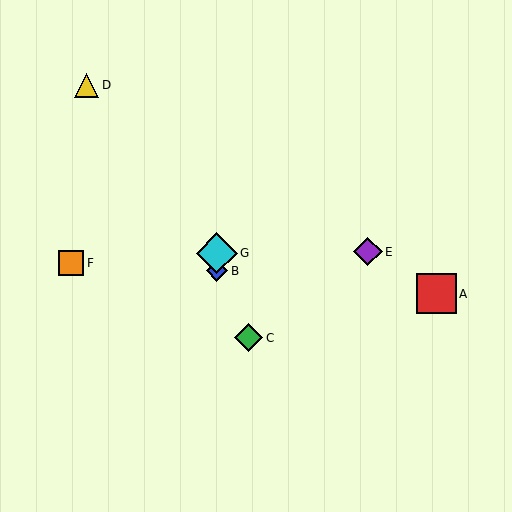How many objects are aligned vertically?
2 objects (B, G) are aligned vertically.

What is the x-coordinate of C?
Object C is at x≈249.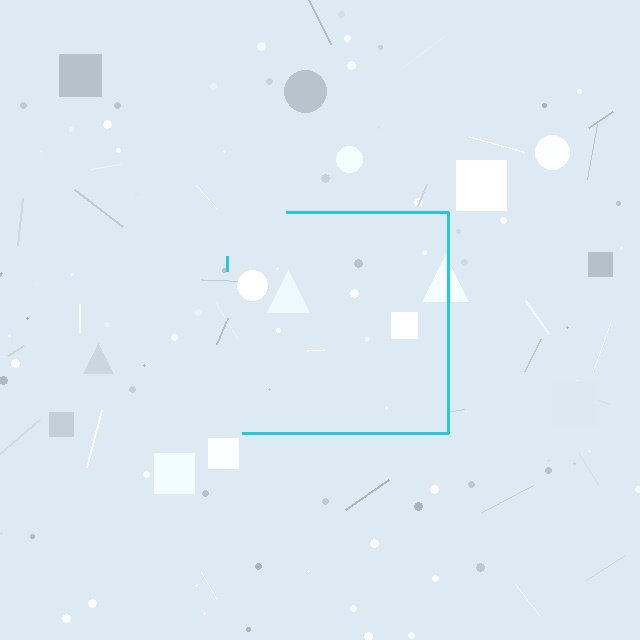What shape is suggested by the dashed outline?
The dashed outline suggests a square.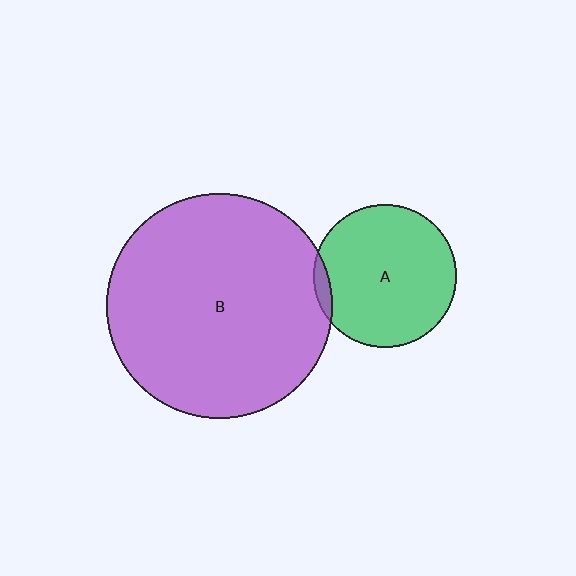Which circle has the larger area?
Circle B (purple).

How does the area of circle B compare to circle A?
Approximately 2.5 times.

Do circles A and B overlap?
Yes.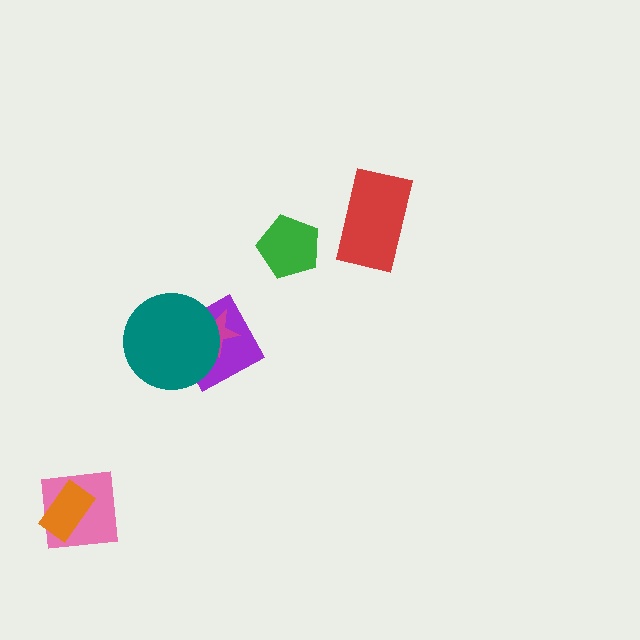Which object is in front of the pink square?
The orange rectangle is in front of the pink square.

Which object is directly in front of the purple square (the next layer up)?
The magenta star is directly in front of the purple square.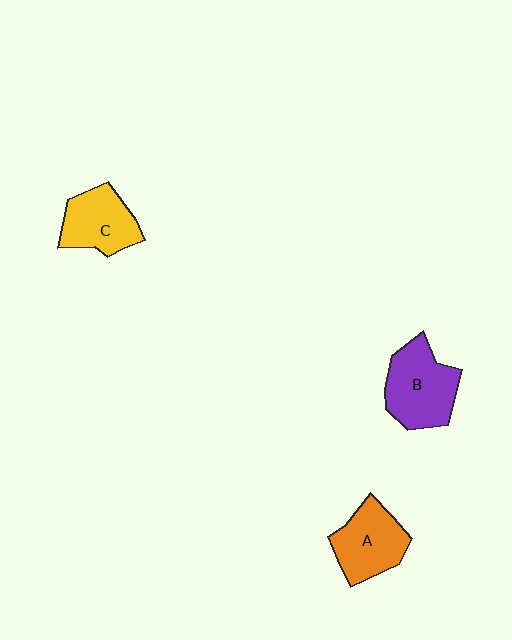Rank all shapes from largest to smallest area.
From largest to smallest: B (purple), A (orange), C (yellow).